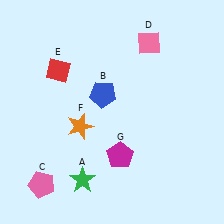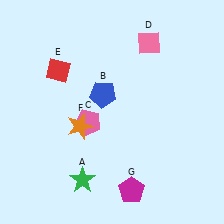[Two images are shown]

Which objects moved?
The objects that moved are: the pink pentagon (C), the magenta pentagon (G).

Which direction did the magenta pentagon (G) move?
The magenta pentagon (G) moved down.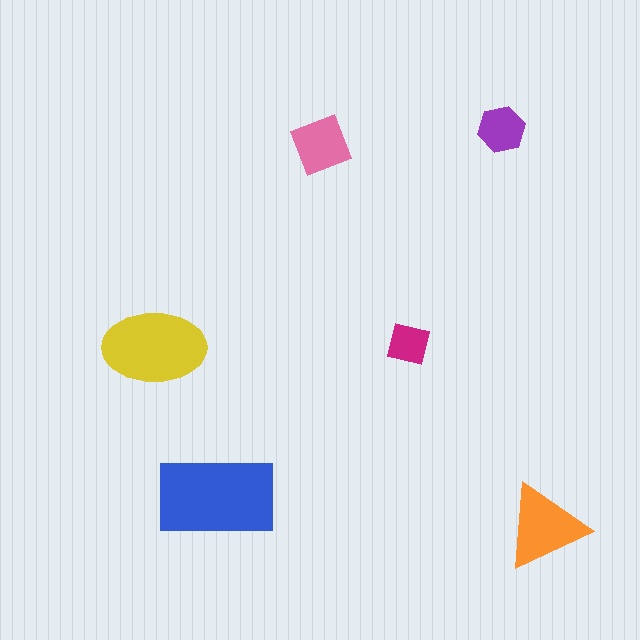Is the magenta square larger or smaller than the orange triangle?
Smaller.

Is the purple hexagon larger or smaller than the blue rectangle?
Smaller.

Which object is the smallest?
The magenta square.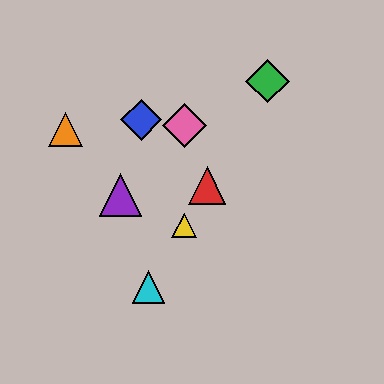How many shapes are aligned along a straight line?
4 shapes (the red triangle, the green diamond, the yellow triangle, the cyan triangle) are aligned along a straight line.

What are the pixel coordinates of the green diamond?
The green diamond is at (267, 81).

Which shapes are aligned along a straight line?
The red triangle, the green diamond, the yellow triangle, the cyan triangle are aligned along a straight line.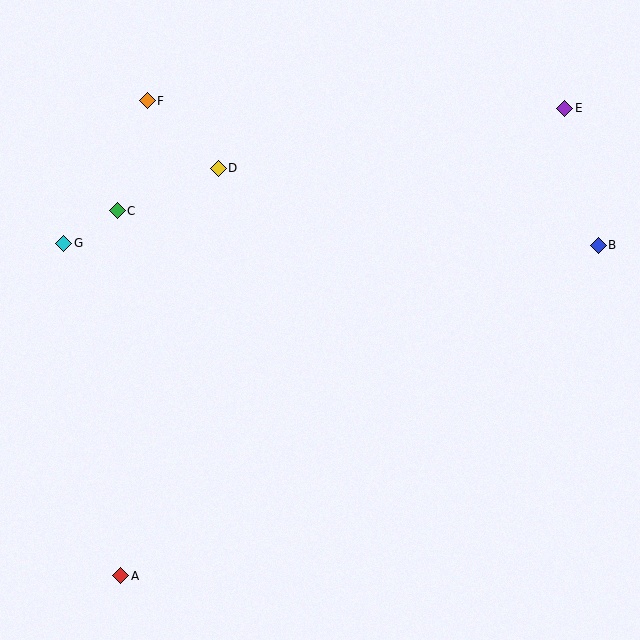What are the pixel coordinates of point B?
Point B is at (598, 245).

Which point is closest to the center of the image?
Point D at (218, 168) is closest to the center.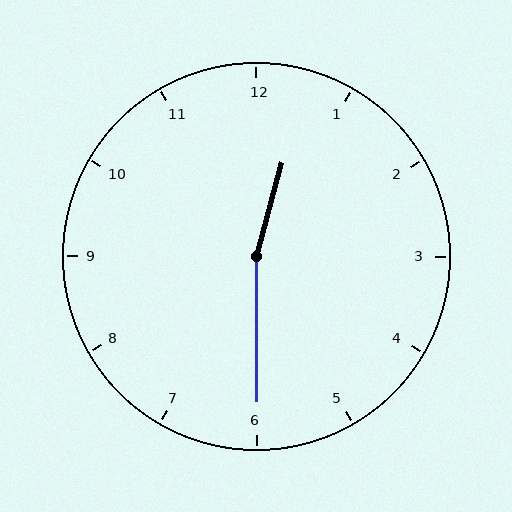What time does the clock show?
12:30.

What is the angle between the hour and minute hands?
Approximately 165 degrees.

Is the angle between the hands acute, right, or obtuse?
It is obtuse.